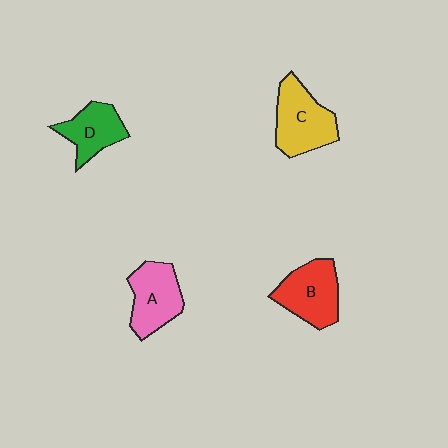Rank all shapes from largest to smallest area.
From largest to smallest: C (yellow), B (red), A (pink), D (green).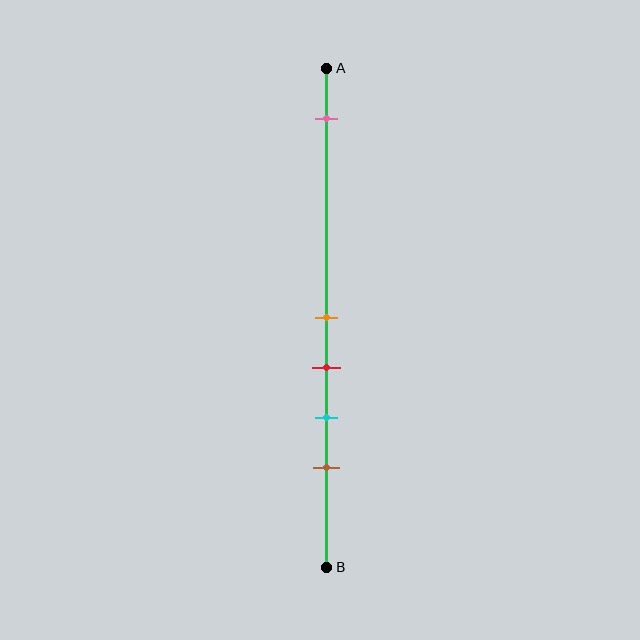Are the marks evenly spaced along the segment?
No, the marks are not evenly spaced.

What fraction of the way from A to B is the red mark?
The red mark is approximately 60% (0.6) of the way from A to B.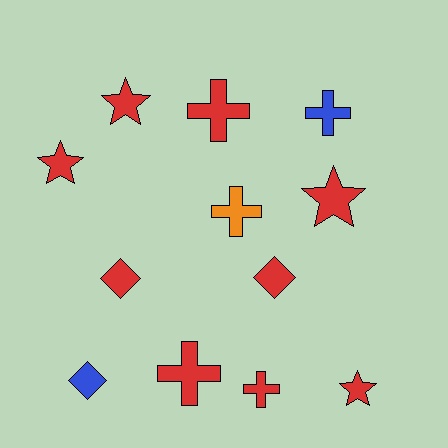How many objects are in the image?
There are 12 objects.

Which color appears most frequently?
Red, with 9 objects.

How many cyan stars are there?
There are no cyan stars.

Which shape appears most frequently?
Cross, with 5 objects.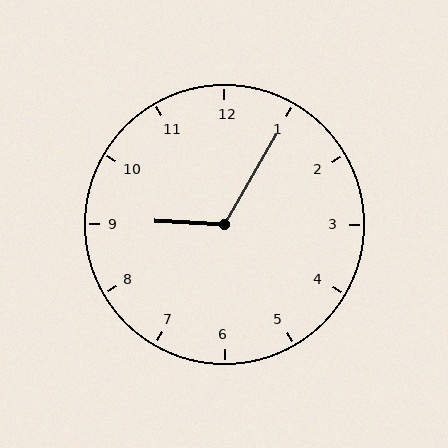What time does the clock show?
9:05.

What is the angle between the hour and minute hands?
Approximately 118 degrees.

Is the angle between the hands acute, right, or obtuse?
It is obtuse.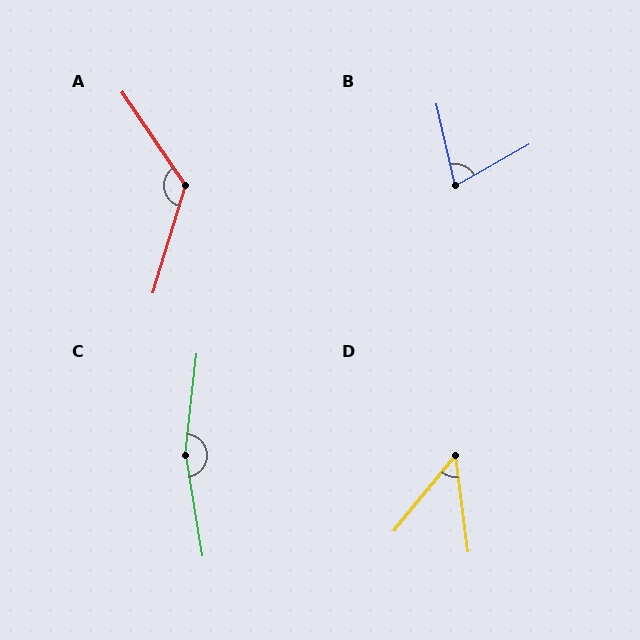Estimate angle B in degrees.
Approximately 73 degrees.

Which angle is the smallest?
D, at approximately 46 degrees.